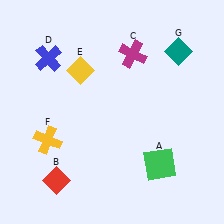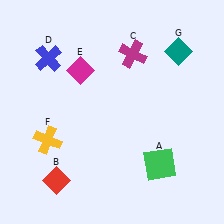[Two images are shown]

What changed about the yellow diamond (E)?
In Image 1, E is yellow. In Image 2, it changed to magenta.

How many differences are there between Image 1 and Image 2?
There is 1 difference between the two images.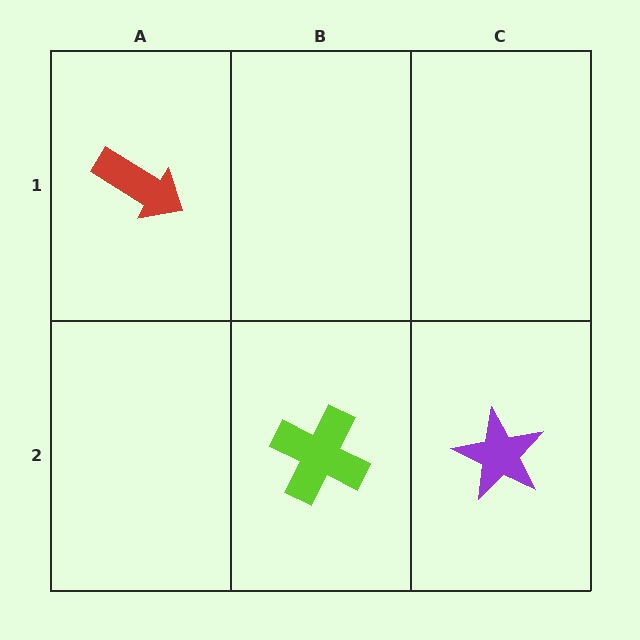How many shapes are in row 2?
2 shapes.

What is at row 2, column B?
A lime cross.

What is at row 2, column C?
A purple star.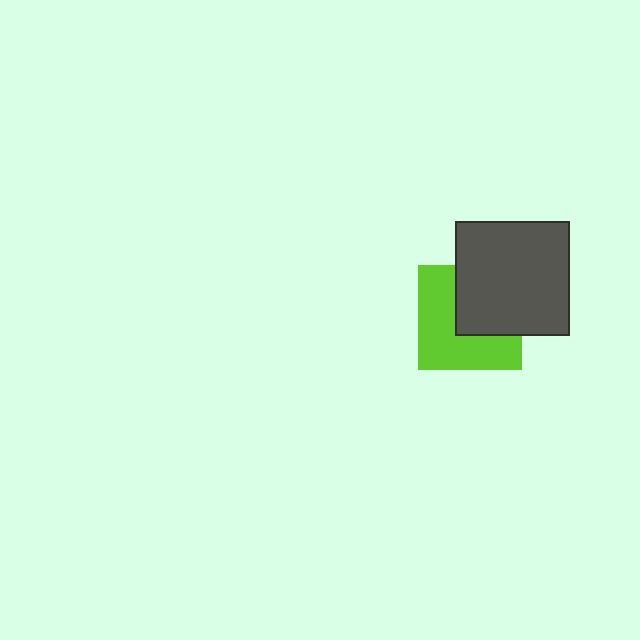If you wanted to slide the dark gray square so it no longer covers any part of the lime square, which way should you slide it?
Slide it toward the upper-right — that is the most direct way to separate the two shapes.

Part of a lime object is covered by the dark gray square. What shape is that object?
It is a square.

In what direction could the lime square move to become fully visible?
The lime square could move toward the lower-left. That would shift it out from behind the dark gray square entirely.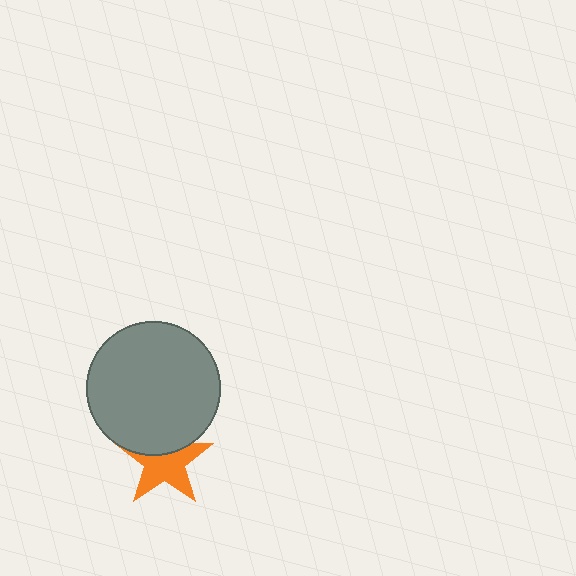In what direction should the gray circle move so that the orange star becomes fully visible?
The gray circle should move up. That is the shortest direction to clear the overlap and leave the orange star fully visible.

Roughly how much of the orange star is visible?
Most of it is visible (roughly 65%).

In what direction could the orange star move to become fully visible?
The orange star could move down. That would shift it out from behind the gray circle entirely.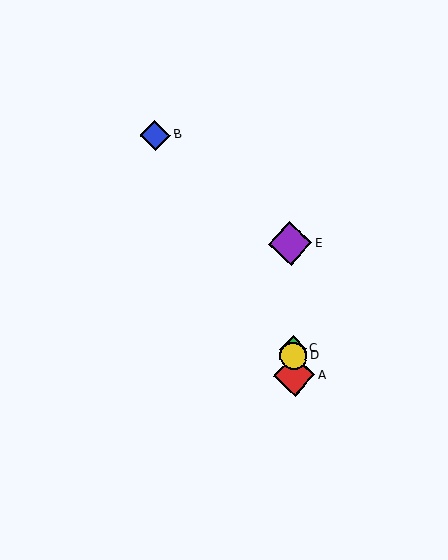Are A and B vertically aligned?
No, A is at x≈294 and B is at x≈155.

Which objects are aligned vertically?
Objects A, C, D, E are aligned vertically.